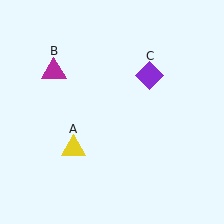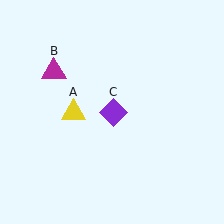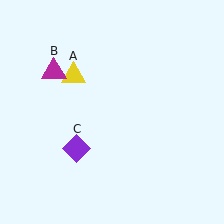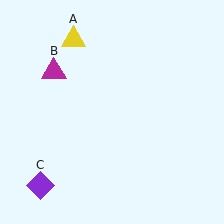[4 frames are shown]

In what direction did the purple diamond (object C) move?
The purple diamond (object C) moved down and to the left.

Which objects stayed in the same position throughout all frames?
Magenta triangle (object B) remained stationary.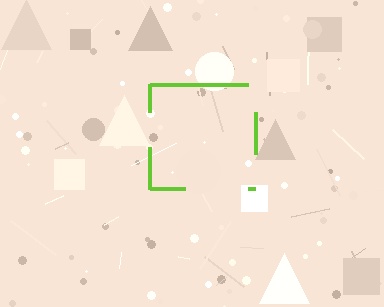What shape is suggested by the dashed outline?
The dashed outline suggests a square.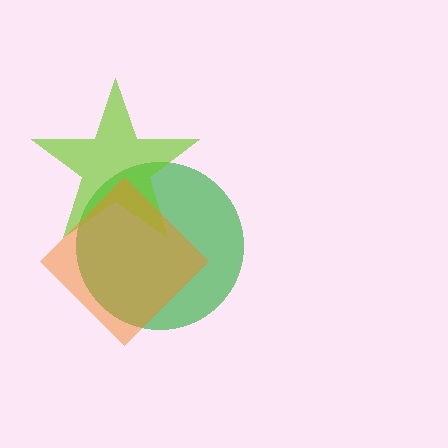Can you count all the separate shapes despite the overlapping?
Yes, there are 3 separate shapes.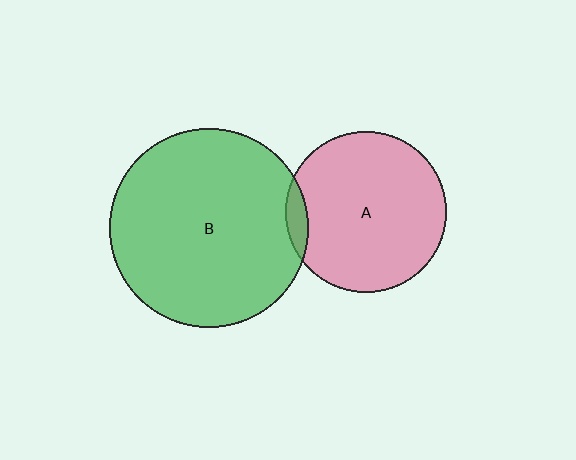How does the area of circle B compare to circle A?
Approximately 1.5 times.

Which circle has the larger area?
Circle B (green).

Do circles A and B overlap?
Yes.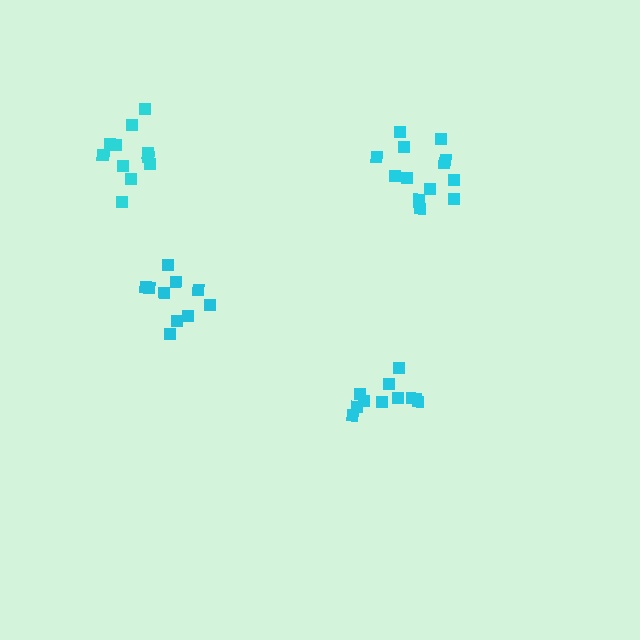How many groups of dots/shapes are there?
There are 4 groups.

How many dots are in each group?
Group 1: 10 dots, Group 2: 11 dots, Group 3: 11 dots, Group 4: 14 dots (46 total).